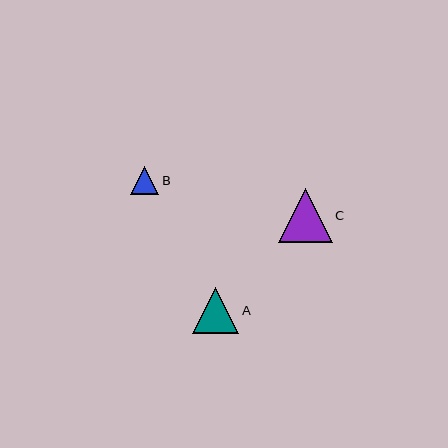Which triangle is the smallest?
Triangle B is the smallest with a size of approximately 28 pixels.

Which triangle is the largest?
Triangle C is the largest with a size of approximately 53 pixels.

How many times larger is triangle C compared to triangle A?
Triangle C is approximately 1.2 times the size of triangle A.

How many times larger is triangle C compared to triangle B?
Triangle C is approximately 1.9 times the size of triangle B.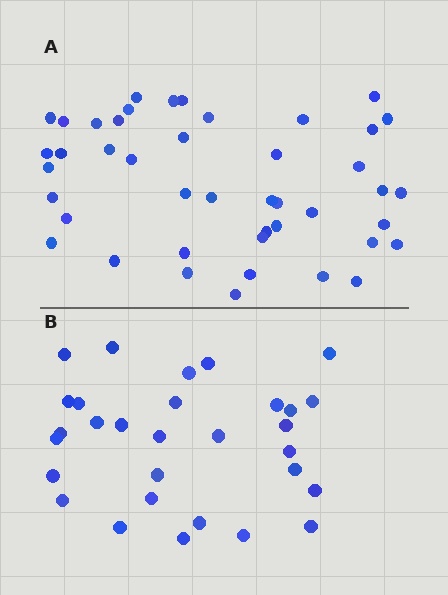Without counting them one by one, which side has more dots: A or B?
Region A (the top region) has more dots.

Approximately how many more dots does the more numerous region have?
Region A has approximately 15 more dots than region B.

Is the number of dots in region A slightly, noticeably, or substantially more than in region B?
Region A has substantially more. The ratio is roughly 1.5 to 1.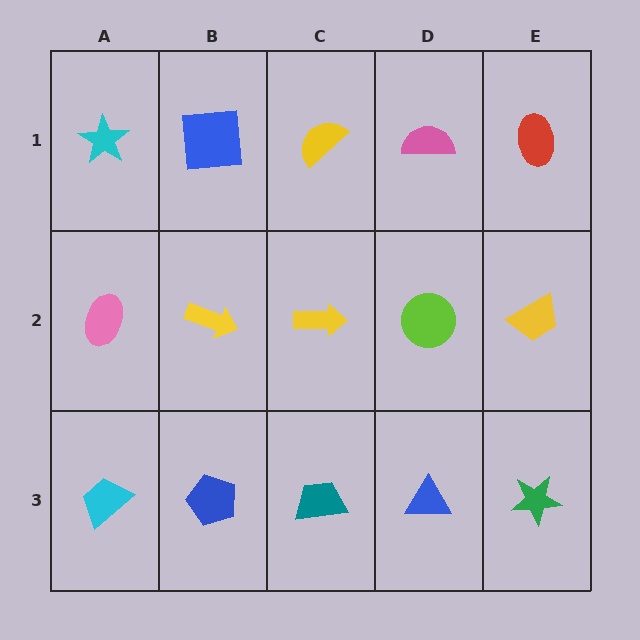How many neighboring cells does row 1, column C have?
3.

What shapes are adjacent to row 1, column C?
A yellow arrow (row 2, column C), a blue square (row 1, column B), a pink semicircle (row 1, column D).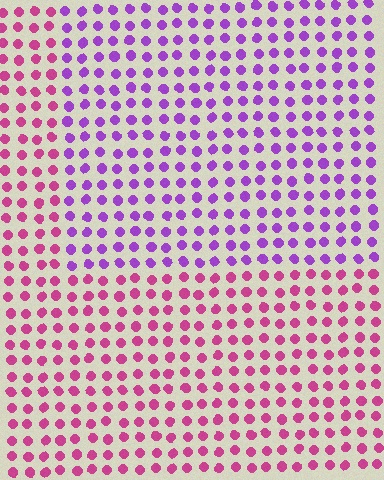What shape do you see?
I see a rectangle.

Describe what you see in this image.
The image is filled with small magenta elements in a uniform arrangement. A rectangle-shaped region is visible where the elements are tinted to a slightly different hue, forming a subtle color boundary.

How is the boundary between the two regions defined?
The boundary is defined purely by a slight shift in hue (about 44 degrees). Spacing, size, and orientation are identical on both sides.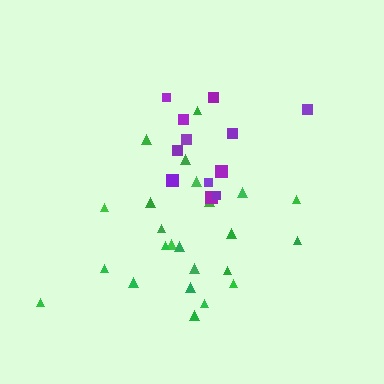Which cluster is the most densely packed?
Purple.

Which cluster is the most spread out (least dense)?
Green.